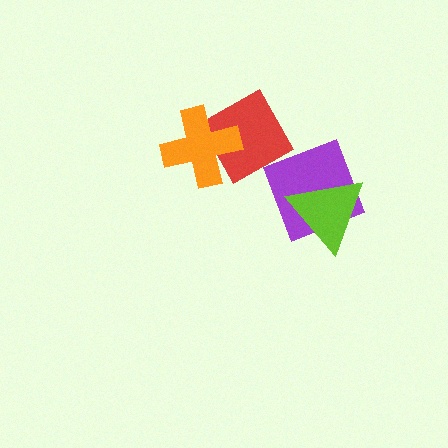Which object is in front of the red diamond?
The orange cross is in front of the red diamond.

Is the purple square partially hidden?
Yes, it is partially covered by another shape.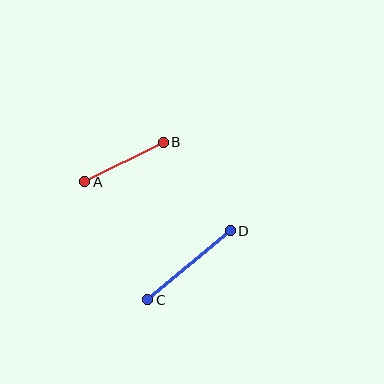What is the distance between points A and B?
The distance is approximately 88 pixels.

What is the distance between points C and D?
The distance is approximately 107 pixels.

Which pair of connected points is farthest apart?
Points C and D are farthest apart.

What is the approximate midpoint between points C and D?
The midpoint is at approximately (189, 265) pixels.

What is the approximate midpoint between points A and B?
The midpoint is at approximately (124, 162) pixels.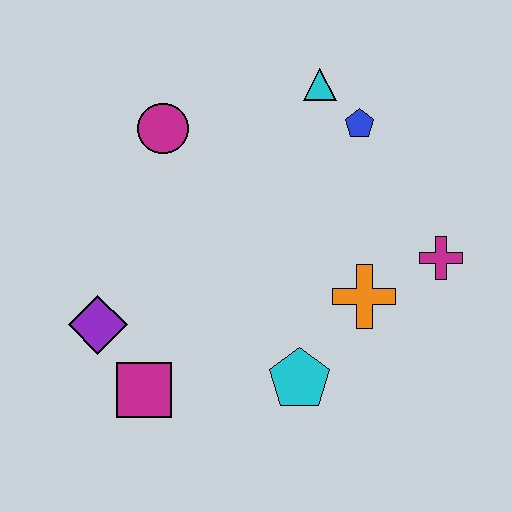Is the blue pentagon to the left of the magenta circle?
No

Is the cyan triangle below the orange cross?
No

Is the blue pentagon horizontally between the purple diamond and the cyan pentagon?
No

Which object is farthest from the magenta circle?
The magenta cross is farthest from the magenta circle.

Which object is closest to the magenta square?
The purple diamond is closest to the magenta square.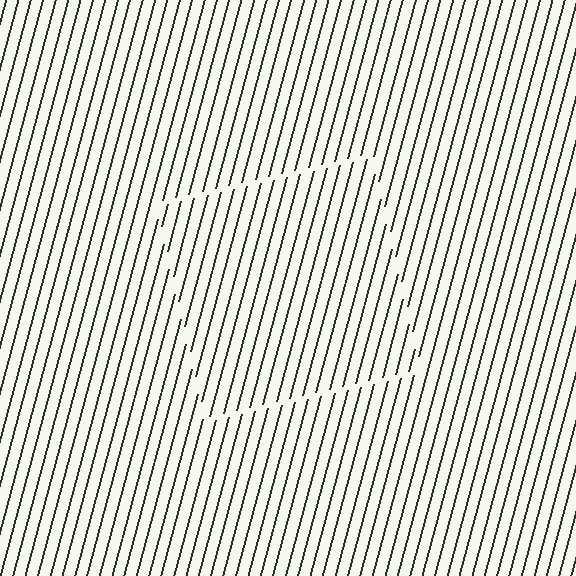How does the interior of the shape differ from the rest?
The interior of the shape contains the same grating, shifted by half a period — the contour is defined by the phase discontinuity where line-ends from the inner and outer gratings abut.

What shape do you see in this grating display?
An illusory square. The interior of the shape contains the same grating, shifted by half a period — the contour is defined by the phase discontinuity where line-ends from the inner and outer gratings abut.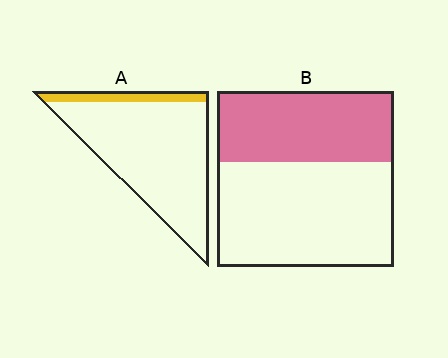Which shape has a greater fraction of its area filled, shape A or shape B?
Shape B.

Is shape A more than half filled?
No.